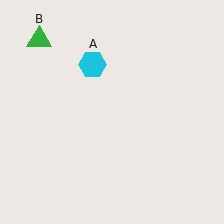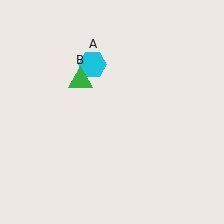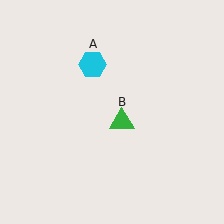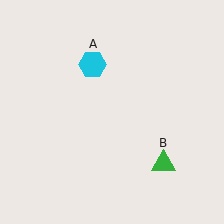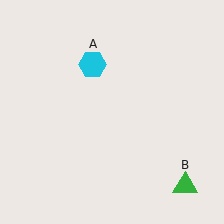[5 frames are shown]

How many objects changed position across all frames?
1 object changed position: green triangle (object B).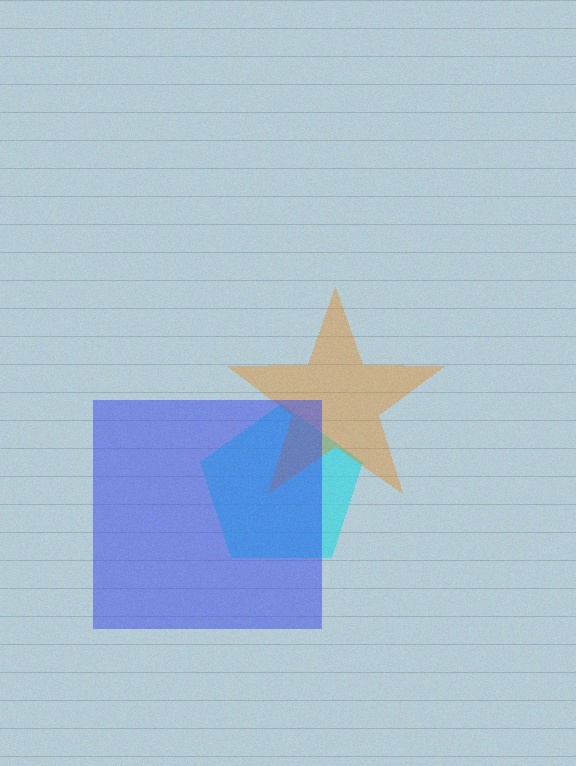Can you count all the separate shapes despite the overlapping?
Yes, there are 3 separate shapes.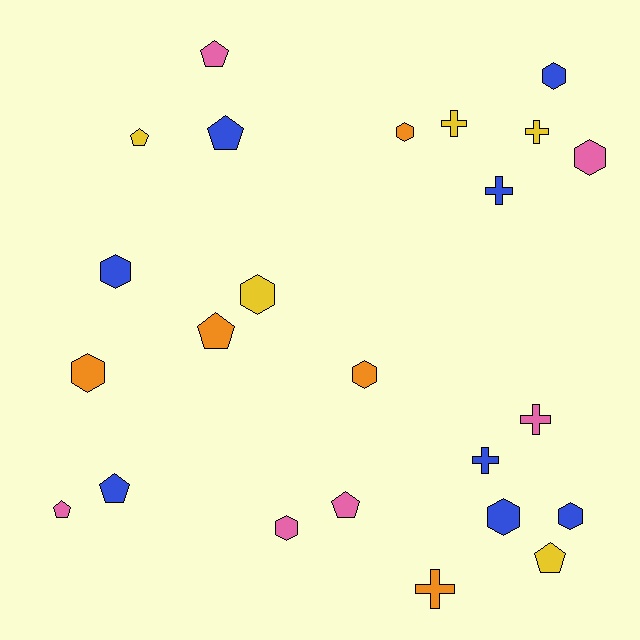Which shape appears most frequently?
Hexagon, with 10 objects.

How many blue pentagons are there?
There are 2 blue pentagons.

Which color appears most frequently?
Blue, with 8 objects.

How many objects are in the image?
There are 24 objects.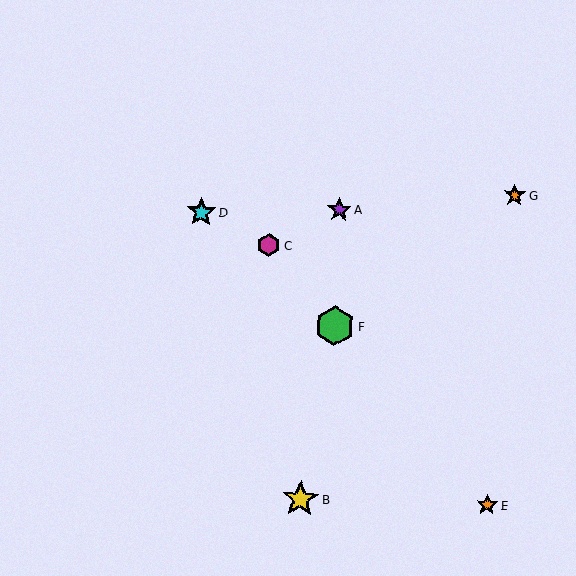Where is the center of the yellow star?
The center of the yellow star is at (300, 499).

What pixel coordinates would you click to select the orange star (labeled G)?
Click at (515, 195) to select the orange star G.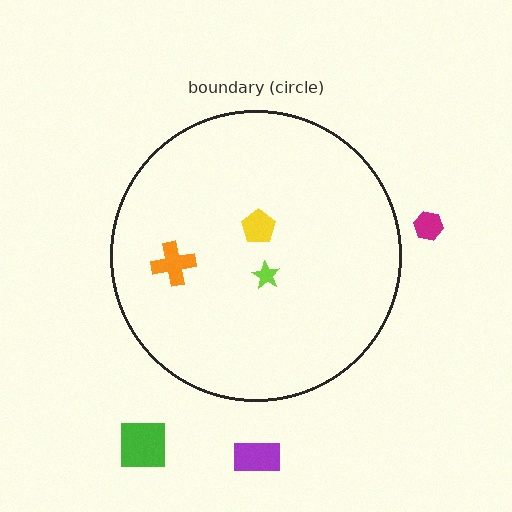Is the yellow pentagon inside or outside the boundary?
Inside.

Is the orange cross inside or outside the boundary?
Inside.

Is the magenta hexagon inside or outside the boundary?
Outside.